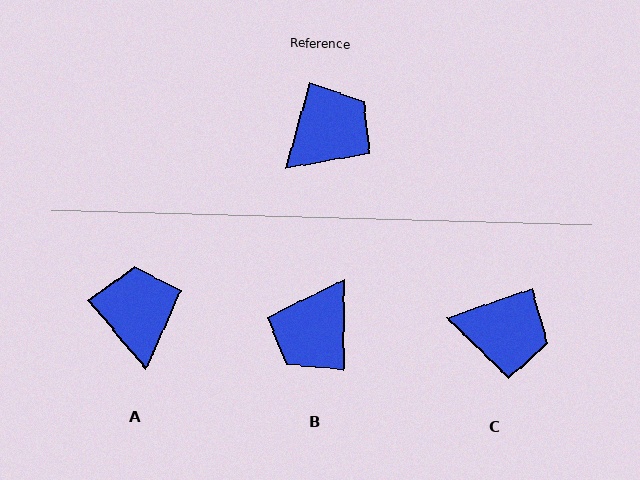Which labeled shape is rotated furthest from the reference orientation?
B, about 165 degrees away.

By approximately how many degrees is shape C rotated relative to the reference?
Approximately 55 degrees clockwise.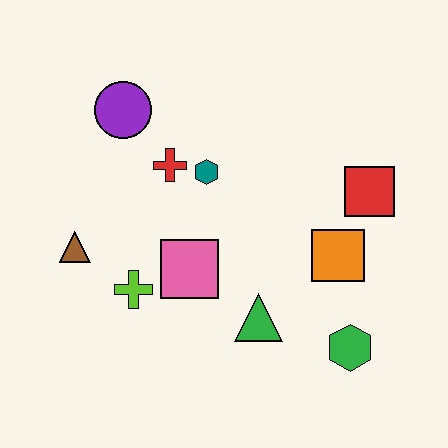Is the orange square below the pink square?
No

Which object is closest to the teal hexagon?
The red cross is closest to the teal hexagon.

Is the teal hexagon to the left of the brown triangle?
No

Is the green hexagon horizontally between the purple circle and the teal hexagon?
No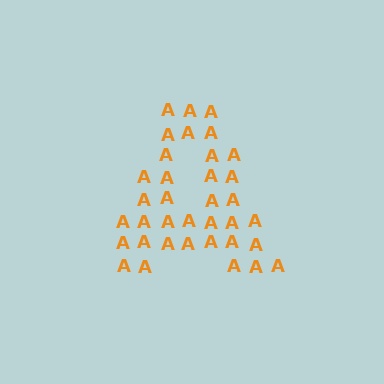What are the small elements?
The small elements are letter A's.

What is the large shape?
The large shape is the letter A.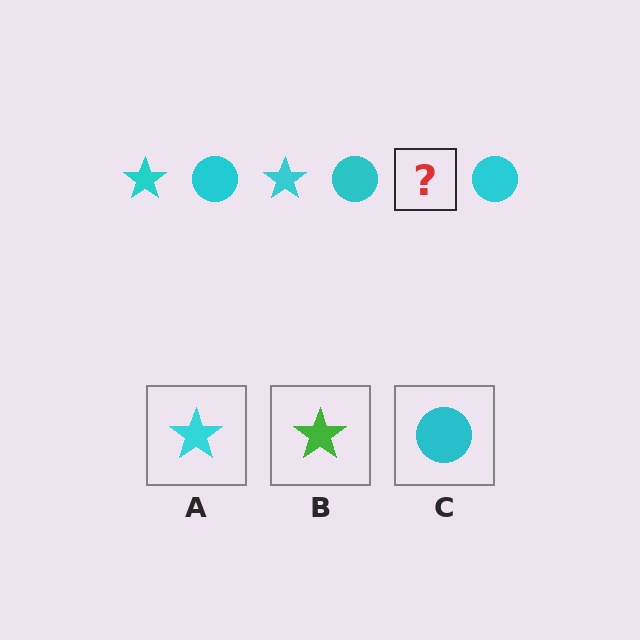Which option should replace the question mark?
Option A.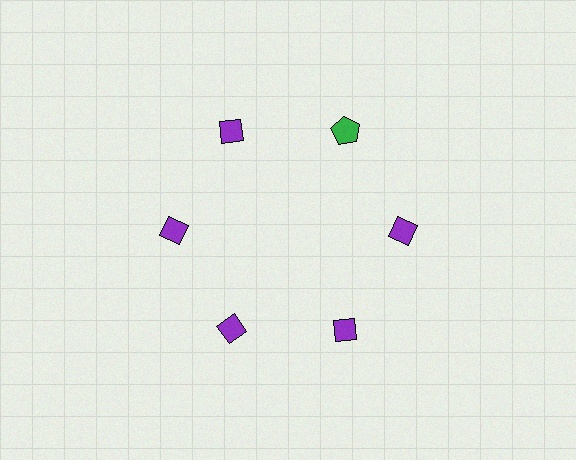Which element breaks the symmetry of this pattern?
The green pentagon at roughly the 1 o'clock position breaks the symmetry. All other shapes are purple diamonds.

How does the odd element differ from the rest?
It differs in both color (green instead of purple) and shape (pentagon instead of diamond).